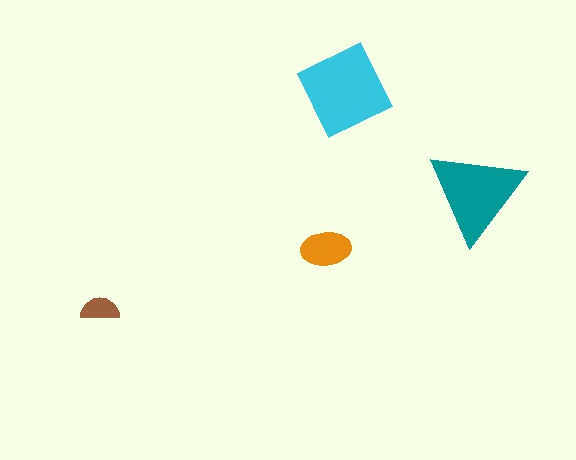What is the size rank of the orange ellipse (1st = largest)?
3rd.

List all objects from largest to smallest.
The cyan square, the teal triangle, the orange ellipse, the brown semicircle.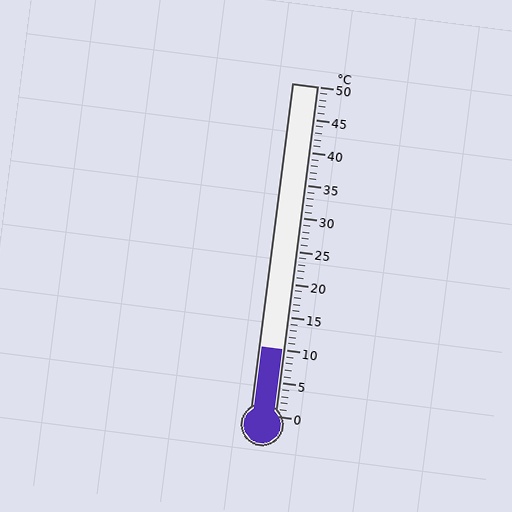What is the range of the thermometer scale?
The thermometer scale ranges from 0°C to 50°C.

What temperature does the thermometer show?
The thermometer shows approximately 10°C.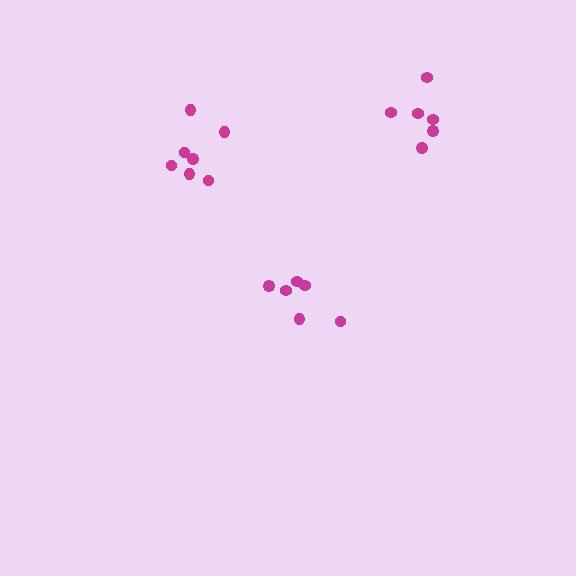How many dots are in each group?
Group 1: 6 dots, Group 2: 6 dots, Group 3: 7 dots (19 total).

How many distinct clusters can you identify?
There are 3 distinct clusters.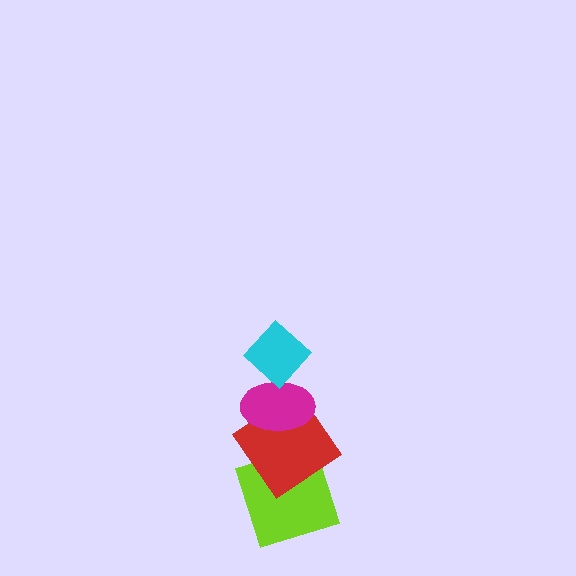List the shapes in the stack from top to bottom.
From top to bottom: the cyan diamond, the magenta ellipse, the red diamond, the lime square.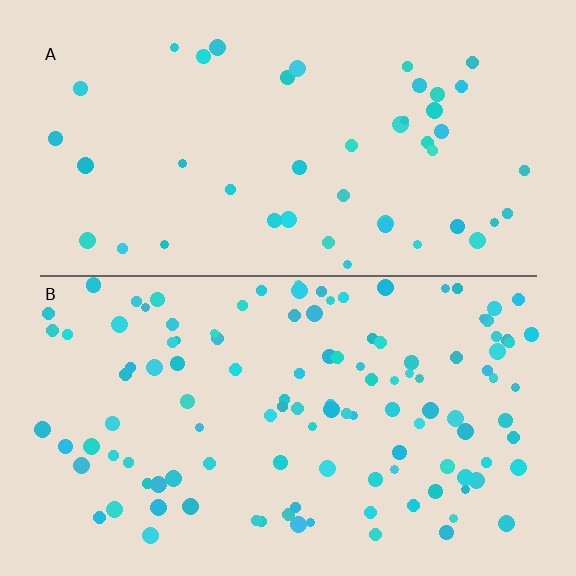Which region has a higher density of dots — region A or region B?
B (the bottom).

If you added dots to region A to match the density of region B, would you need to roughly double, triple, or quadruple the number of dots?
Approximately triple.